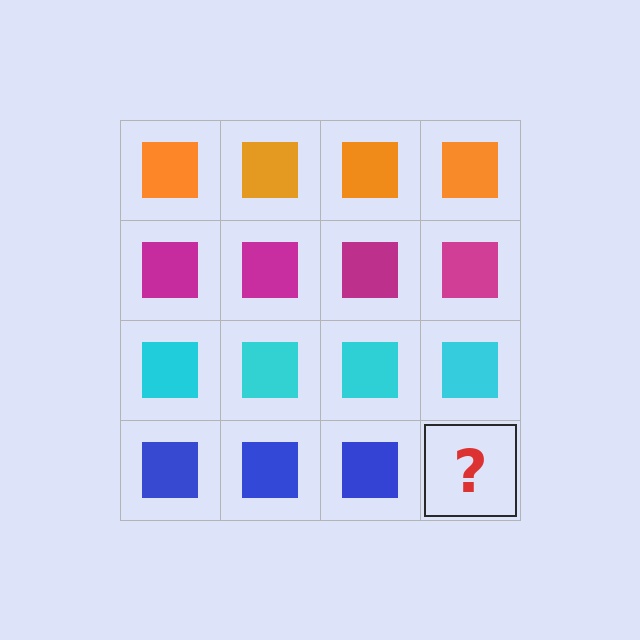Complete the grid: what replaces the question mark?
The question mark should be replaced with a blue square.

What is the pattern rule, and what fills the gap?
The rule is that each row has a consistent color. The gap should be filled with a blue square.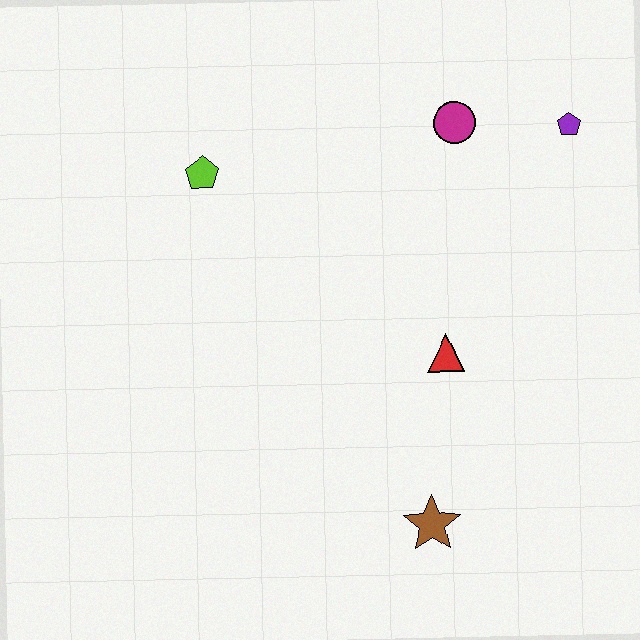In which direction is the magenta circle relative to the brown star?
The magenta circle is above the brown star.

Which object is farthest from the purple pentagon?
The brown star is farthest from the purple pentagon.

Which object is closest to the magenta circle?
The purple pentagon is closest to the magenta circle.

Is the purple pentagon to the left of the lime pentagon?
No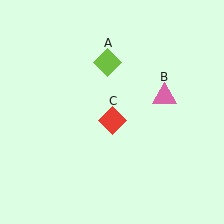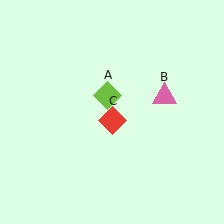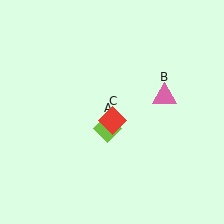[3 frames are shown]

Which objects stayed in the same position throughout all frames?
Pink triangle (object B) and red diamond (object C) remained stationary.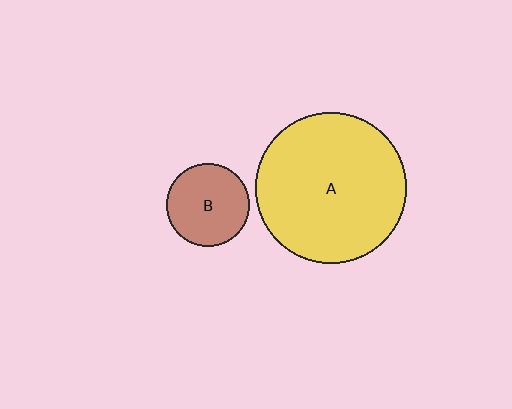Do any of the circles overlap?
No, none of the circles overlap.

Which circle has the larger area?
Circle A (yellow).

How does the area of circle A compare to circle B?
Approximately 3.3 times.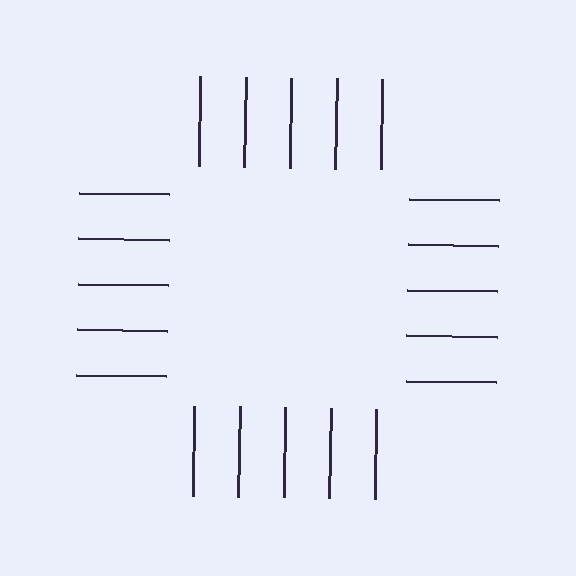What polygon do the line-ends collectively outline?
An illusory square — the line segments terminate on its edges but no continuous stroke is drawn.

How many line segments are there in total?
20 — 5 along each of the 4 edges.